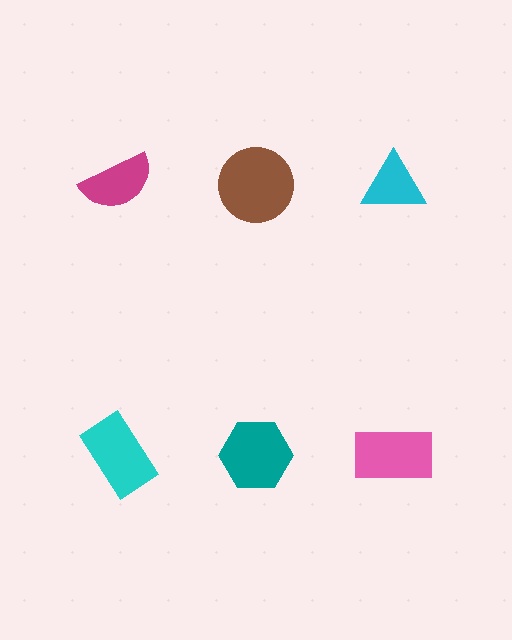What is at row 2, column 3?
A pink rectangle.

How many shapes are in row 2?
3 shapes.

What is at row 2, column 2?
A teal hexagon.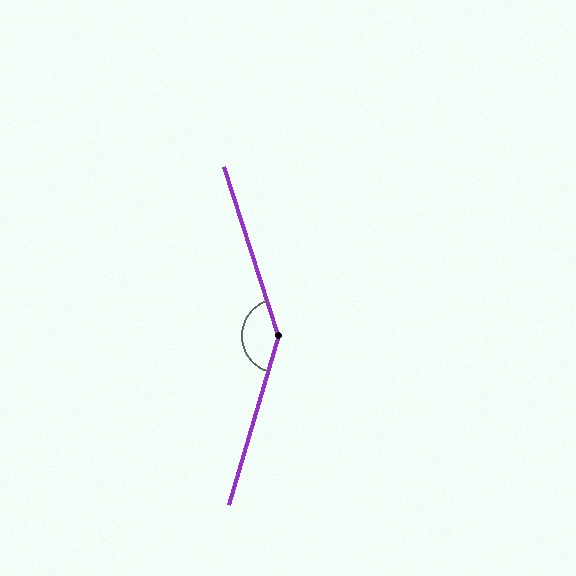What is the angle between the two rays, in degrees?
Approximately 146 degrees.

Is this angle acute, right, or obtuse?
It is obtuse.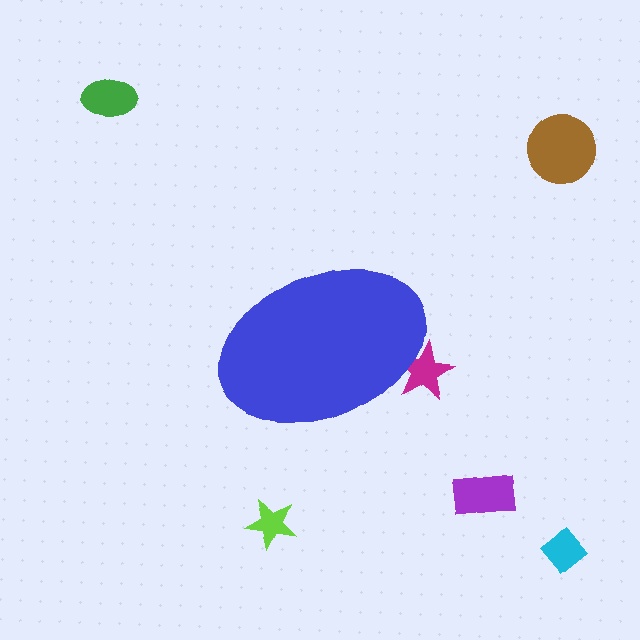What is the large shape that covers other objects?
A blue ellipse.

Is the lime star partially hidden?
No, the lime star is fully visible.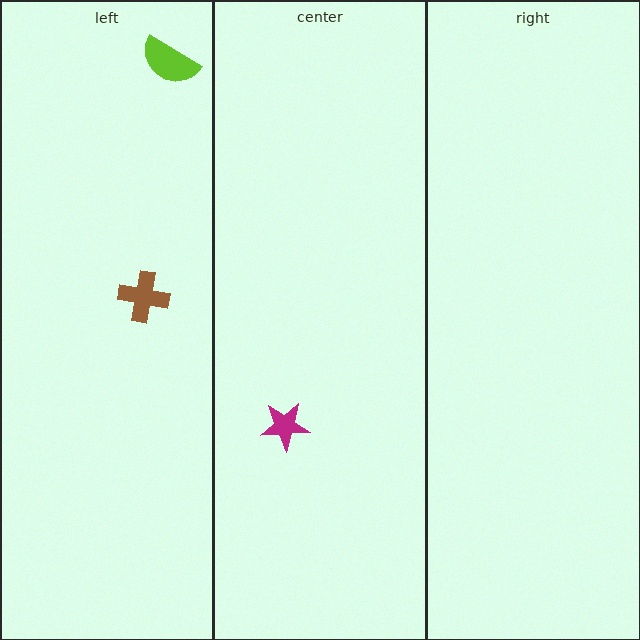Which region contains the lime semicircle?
The left region.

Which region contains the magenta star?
The center region.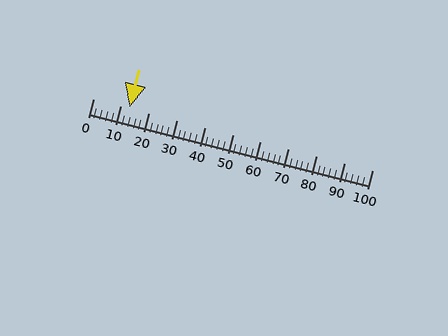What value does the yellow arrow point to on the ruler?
The yellow arrow points to approximately 13.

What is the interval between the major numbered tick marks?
The major tick marks are spaced 10 units apart.